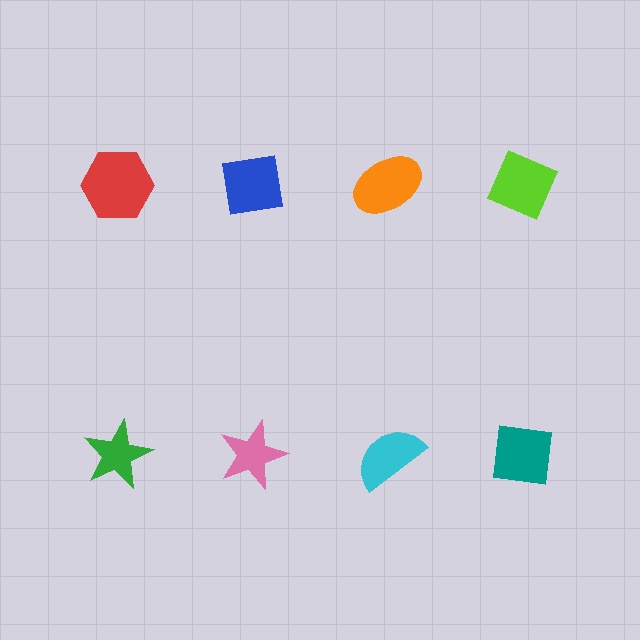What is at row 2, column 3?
A cyan semicircle.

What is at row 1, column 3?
An orange ellipse.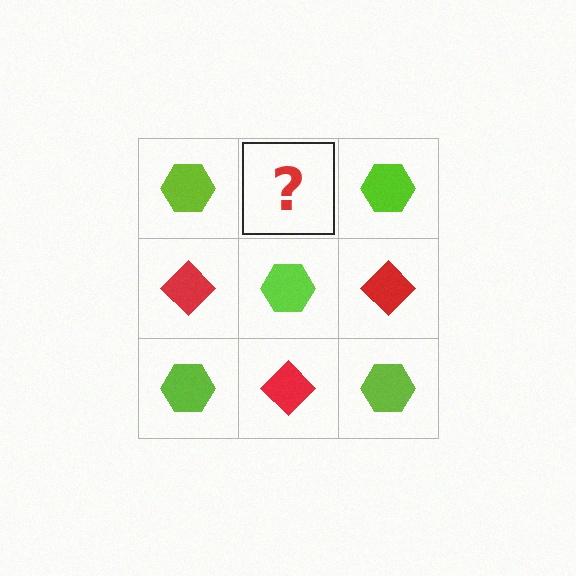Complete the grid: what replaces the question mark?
The question mark should be replaced with a red diamond.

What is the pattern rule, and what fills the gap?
The rule is that it alternates lime hexagon and red diamond in a checkerboard pattern. The gap should be filled with a red diamond.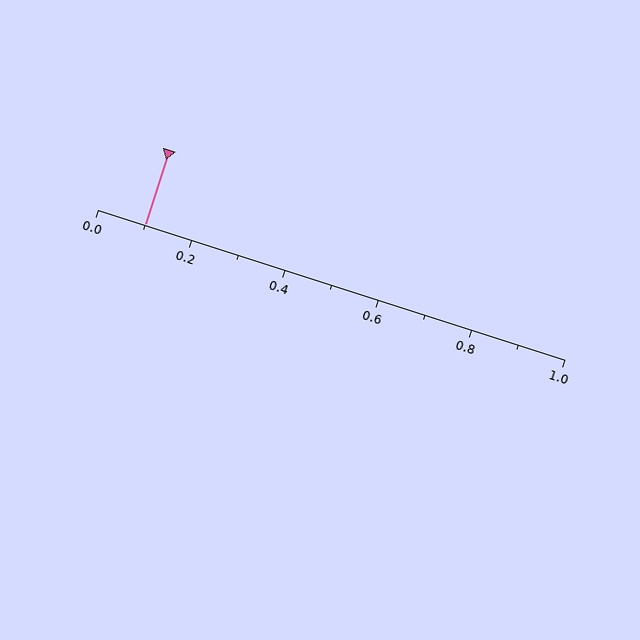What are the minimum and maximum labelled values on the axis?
The axis runs from 0.0 to 1.0.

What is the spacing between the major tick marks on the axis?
The major ticks are spaced 0.2 apart.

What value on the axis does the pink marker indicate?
The marker indicates approximately 0.1.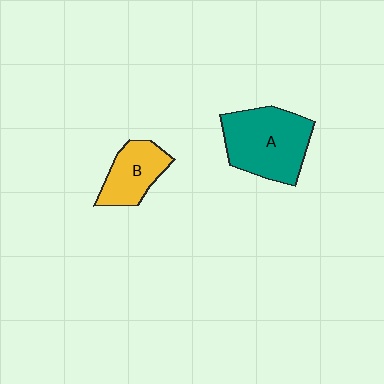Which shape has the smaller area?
Shape B (yellow).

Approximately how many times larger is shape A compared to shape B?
Approximately 1.7 times.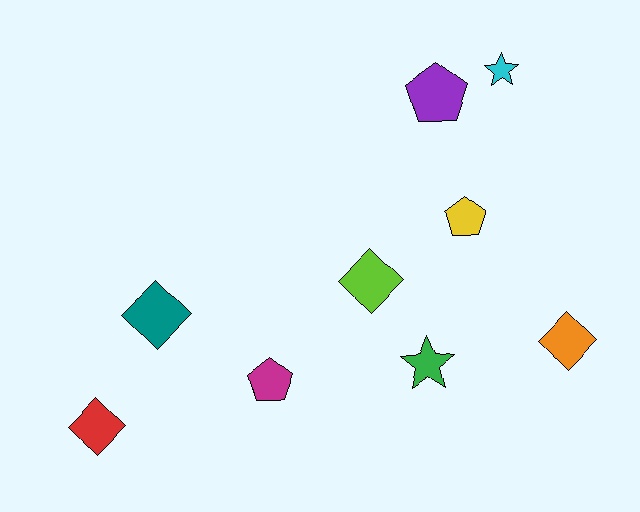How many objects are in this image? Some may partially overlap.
There are 9 objects.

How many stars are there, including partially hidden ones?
There are 2 stars.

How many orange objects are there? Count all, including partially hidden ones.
There is 1 orange object.